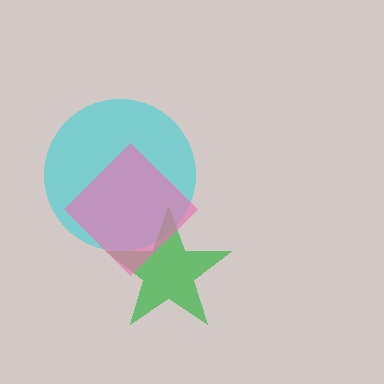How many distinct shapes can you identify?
There are 3 distinct shapes: a cyan circle, a green star, a pink diamond.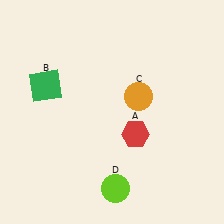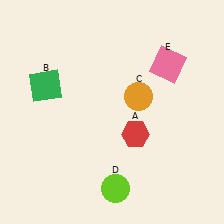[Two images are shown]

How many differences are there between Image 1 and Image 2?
There is 1 difference between the two images.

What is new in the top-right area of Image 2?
A pink square (E) was added in the top-right area of Image 2.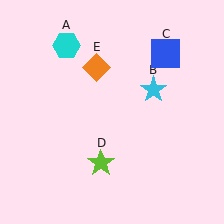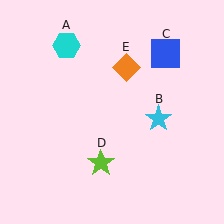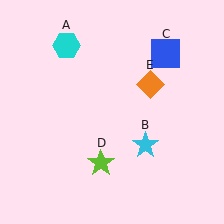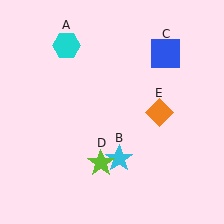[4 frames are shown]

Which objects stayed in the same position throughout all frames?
Cyan hexagon (object A) and blue square (object C) and lime star (object D) remained stationary.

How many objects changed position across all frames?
2 objects changed position: cyan star (object B), orange diamond (object E).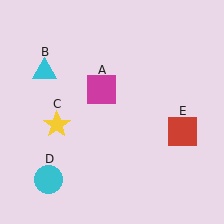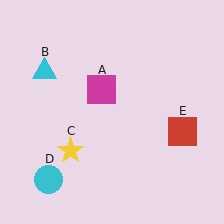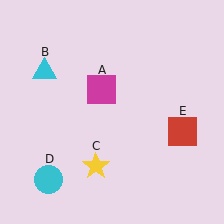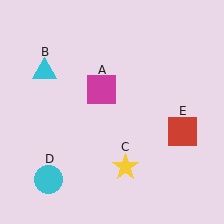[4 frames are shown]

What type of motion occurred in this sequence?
The yellow star (object C) rotated counterclockwise around the center of the scene.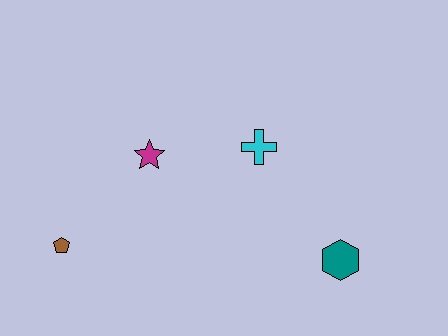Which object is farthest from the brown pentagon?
The teal hexagon is farthest from the brown pentagon.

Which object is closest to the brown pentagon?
The magenta star is closest to the brown pentagon.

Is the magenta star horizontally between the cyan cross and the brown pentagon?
Yes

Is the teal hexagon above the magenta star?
No